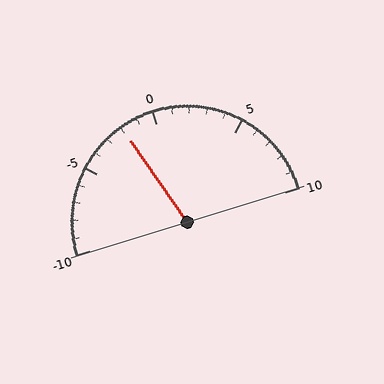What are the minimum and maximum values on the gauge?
The gauge ranges from -10 to 10.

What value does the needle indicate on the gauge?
The needle indicates approximately -2.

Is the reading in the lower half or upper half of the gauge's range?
The reading is in the lower half of the range (-10 to 10).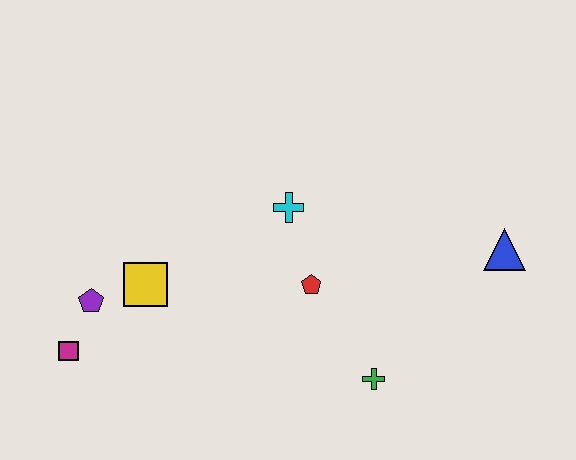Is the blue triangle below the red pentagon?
No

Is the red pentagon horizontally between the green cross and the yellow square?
Yes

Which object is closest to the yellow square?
The purple pentagon is closest to the yellow square.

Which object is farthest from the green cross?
The magenta square is farthest from the green cross.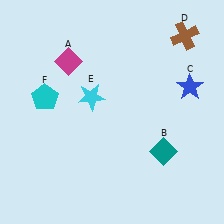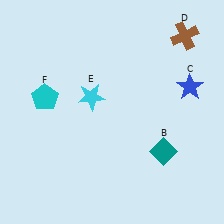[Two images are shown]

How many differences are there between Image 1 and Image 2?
There is 1 difference between the two images.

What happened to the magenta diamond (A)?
The magenta diamond (A) was removed in Image 2. It was in the top-left area of Image 1.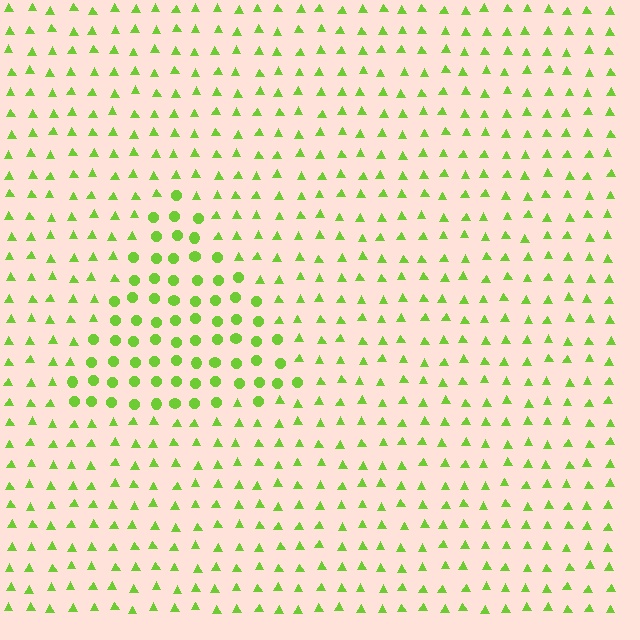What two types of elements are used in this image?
The image uses circles inside the triangle region and triangles outside it.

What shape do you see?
I see a triangle.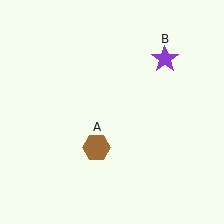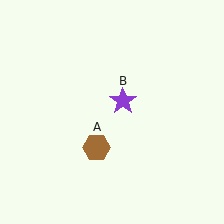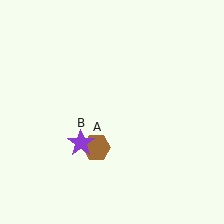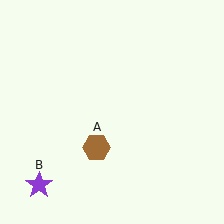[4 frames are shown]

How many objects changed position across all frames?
1 object changed position: purple star (object B).